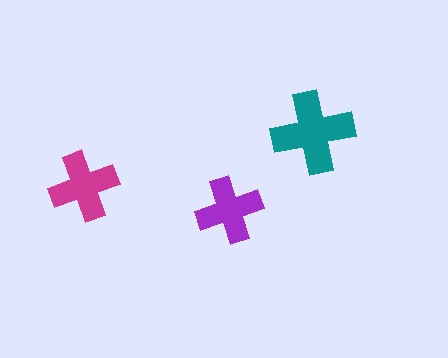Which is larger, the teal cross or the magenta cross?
The teal one.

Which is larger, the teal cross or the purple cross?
The teal one.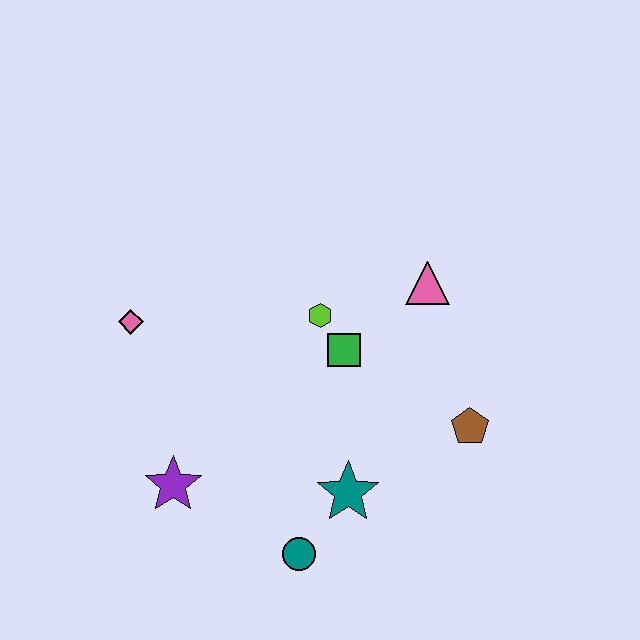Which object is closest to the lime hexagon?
The green square is closest to the lime hexagon.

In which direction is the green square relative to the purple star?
The green square is to the right of the purple star.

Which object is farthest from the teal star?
The pink diamond is farthest from the teal star.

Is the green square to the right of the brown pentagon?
No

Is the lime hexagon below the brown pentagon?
No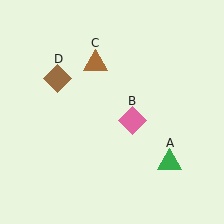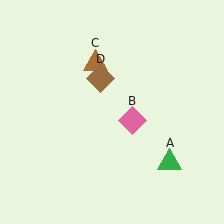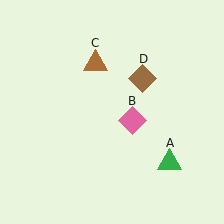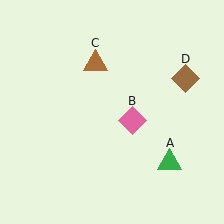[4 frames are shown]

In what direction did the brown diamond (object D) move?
The brown diamond (object D) moved right.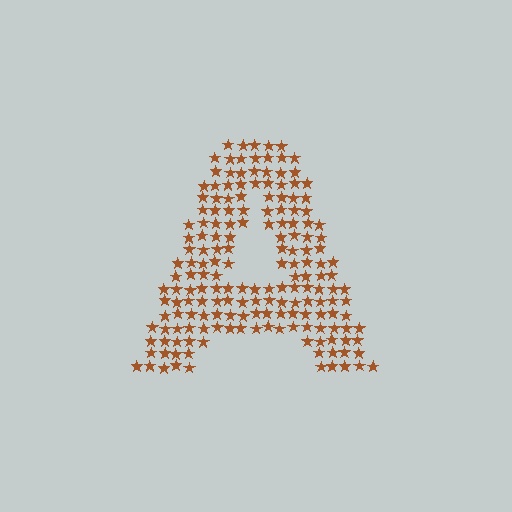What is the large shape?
The large shape is the letter A.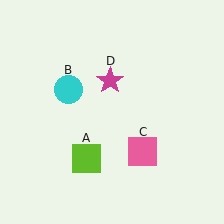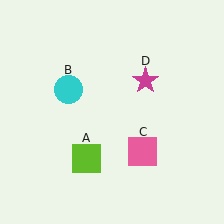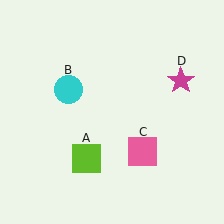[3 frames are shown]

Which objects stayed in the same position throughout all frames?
Lime square (object A) and cyan circle (object B) and pink square (object C) remained stationary.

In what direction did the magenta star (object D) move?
The magenta star (object D) moved right.